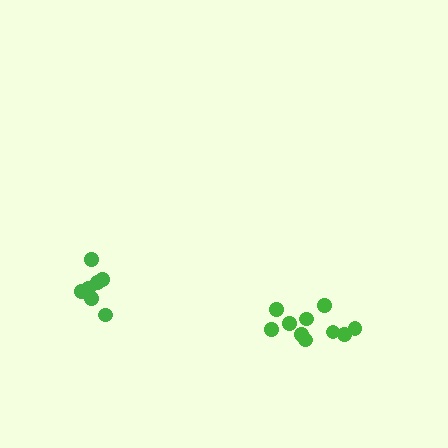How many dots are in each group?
Group 1: 7 dots, Group 2: 10 dots (17 total).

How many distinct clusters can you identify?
There are 2 distinct clusters.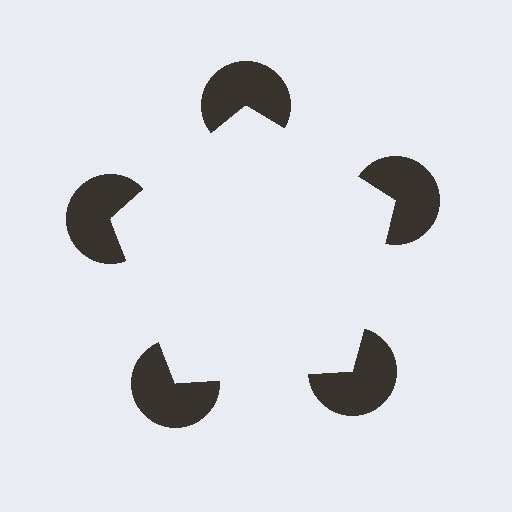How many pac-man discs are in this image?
There are 5 — one at each vertex of the illusory pentagon.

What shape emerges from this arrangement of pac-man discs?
An illusory pentagon — its edges are inferred from the aligned wedge cuts in the pac-man discs, not physically drawn.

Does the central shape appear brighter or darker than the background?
It typically appears slightly brighter than the background, even though no actual brightness change is drawn.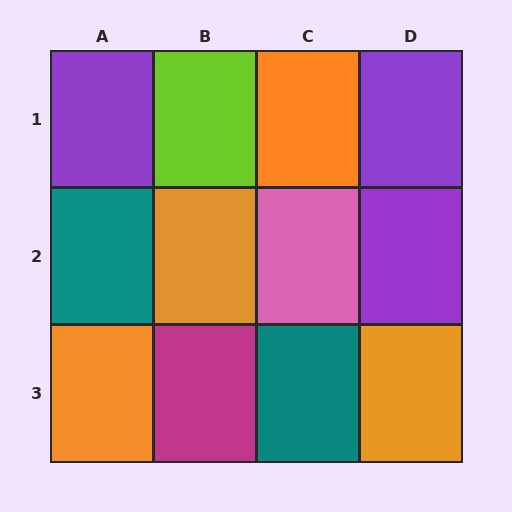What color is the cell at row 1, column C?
Orange.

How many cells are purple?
3 cells are purple.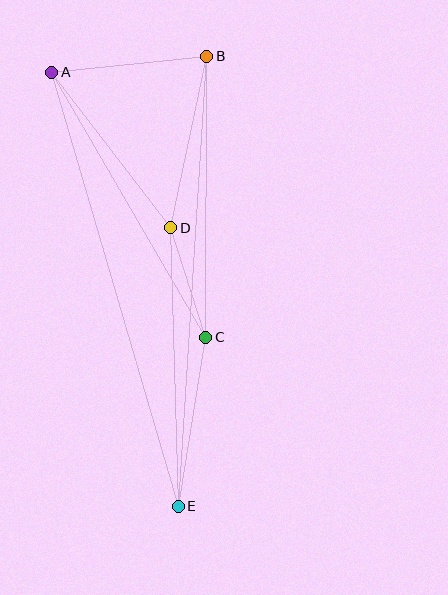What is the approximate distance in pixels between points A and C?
The distance between A and C is approximately 306 pixels.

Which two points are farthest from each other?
Points A and E are farthest from each other.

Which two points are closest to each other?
Points C and D are closest to each other.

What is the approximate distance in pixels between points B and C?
The distance between B and C is approximately 281 pixels.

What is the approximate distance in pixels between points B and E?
The distance between B and E is approximately 451 pixels.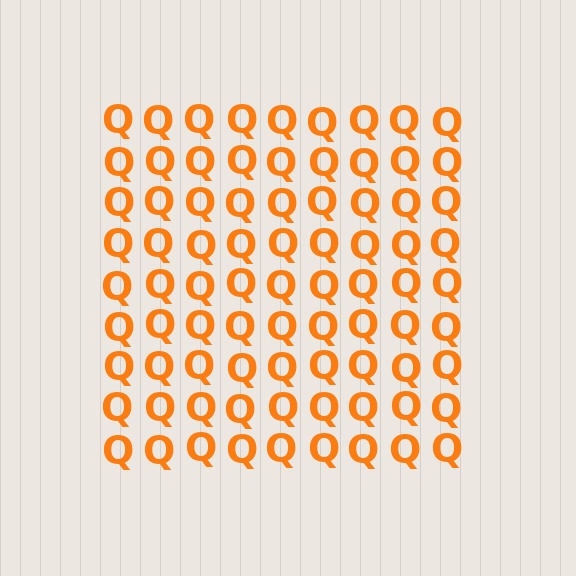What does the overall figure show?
The overall figure shows a square.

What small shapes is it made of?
It is made of small letter Q's.